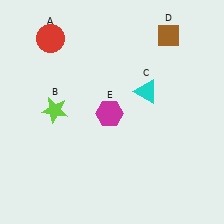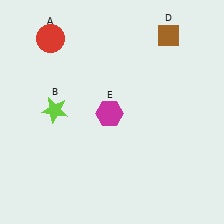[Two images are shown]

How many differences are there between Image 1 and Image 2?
There is 1 difference between the two images.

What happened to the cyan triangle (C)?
The cyan triangle (C) was removed in Image 2. It was in the top-right area of Image 1.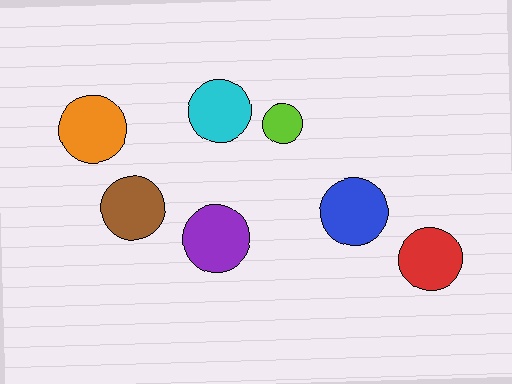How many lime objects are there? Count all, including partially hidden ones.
There is 1 lime object.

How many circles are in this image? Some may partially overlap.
There are 7 circles.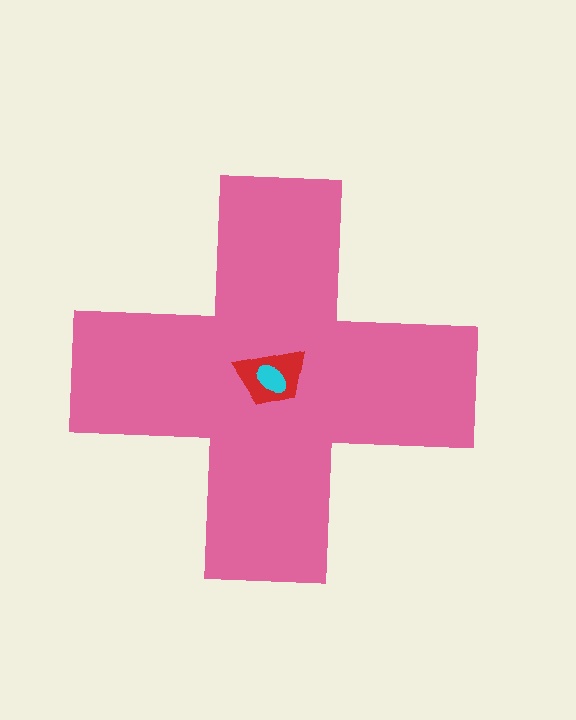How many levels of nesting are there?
3.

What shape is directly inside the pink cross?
The red trapezoid.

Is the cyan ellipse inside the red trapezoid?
Yes.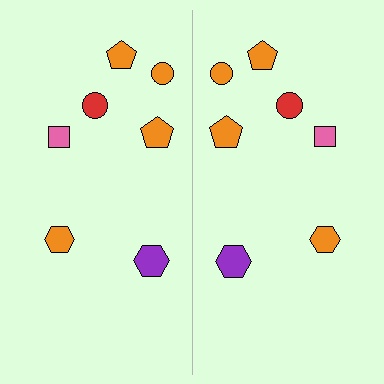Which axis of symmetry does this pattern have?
The pattern has a vertical axis of symmetry running through the center of the image.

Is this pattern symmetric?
Yes, this pattern has bilateral (reflection) symmetry.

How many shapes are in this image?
There are 14 shapes in this image.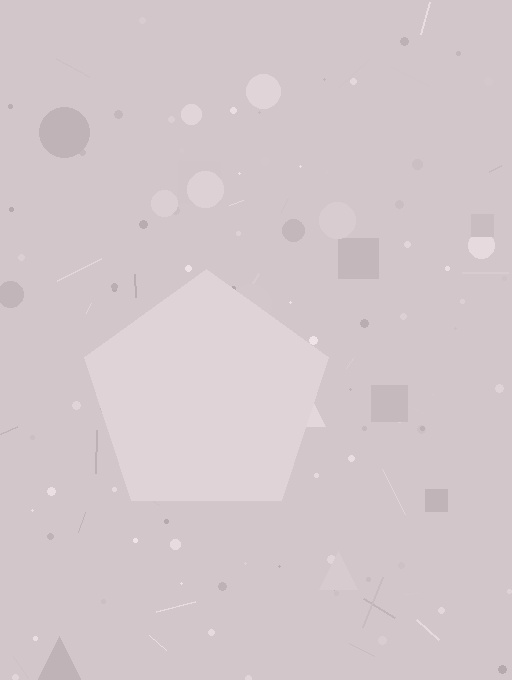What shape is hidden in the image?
A pentagon is hidden in the image.